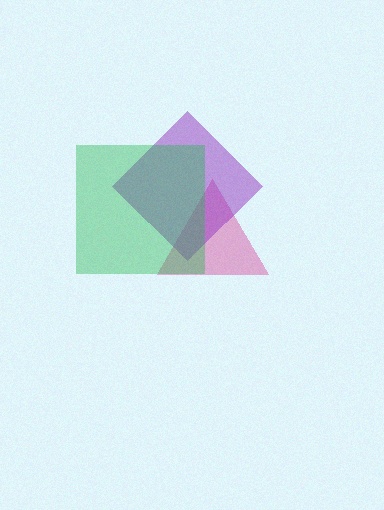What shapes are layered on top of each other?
The layered shapes are: a pink triangle, a purple diamond, a green square.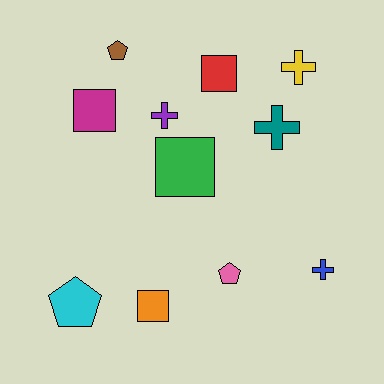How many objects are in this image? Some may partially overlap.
There are 11 objects.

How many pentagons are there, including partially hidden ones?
There are 3 pentagons.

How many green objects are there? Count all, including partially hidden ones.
There is 1 green object.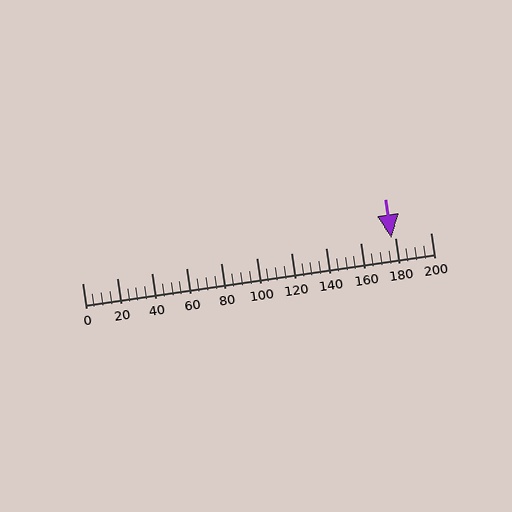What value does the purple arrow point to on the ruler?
The purple arrow points to approximately 177.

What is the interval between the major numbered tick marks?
The major tick marks are spaced 20 units apart.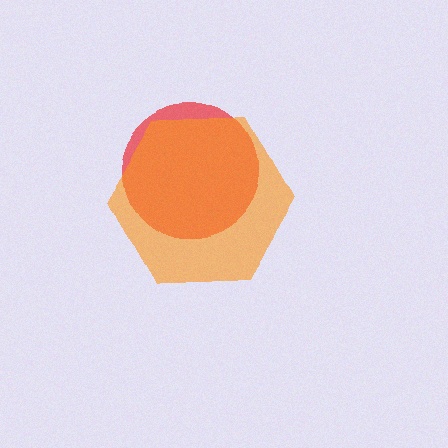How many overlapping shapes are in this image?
There are 2 overlapping shapes in the image.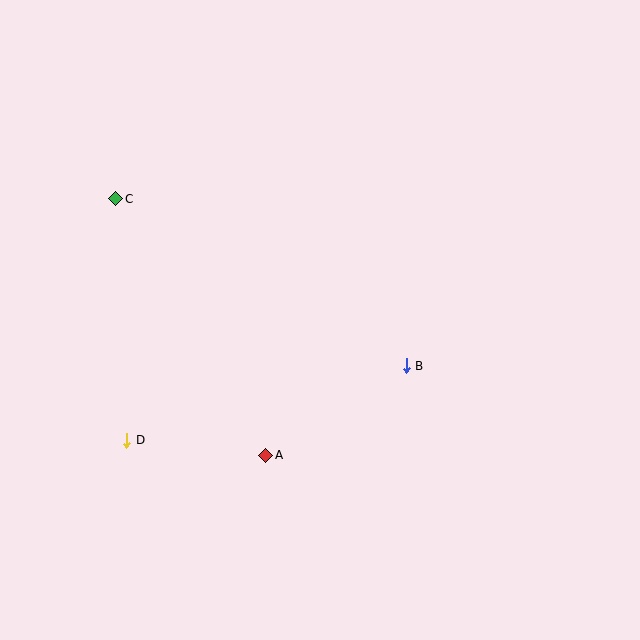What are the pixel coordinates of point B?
Point B is at (406, 366).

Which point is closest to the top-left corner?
Point C is closest to the top-left corner.